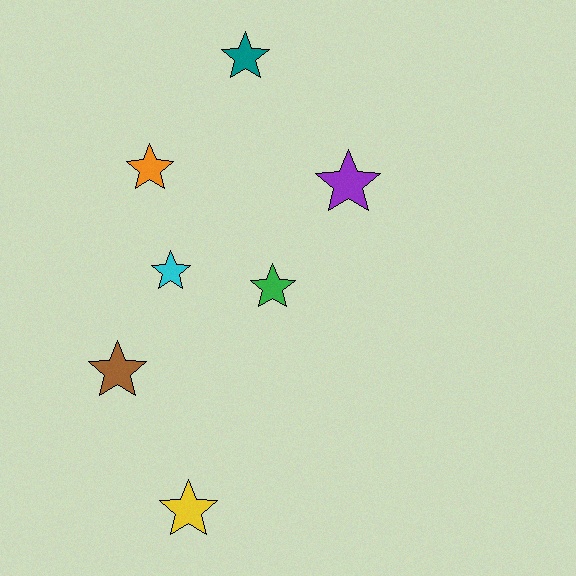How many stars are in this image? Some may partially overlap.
There are 7 stars.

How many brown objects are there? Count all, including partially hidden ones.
There is 1 brown object.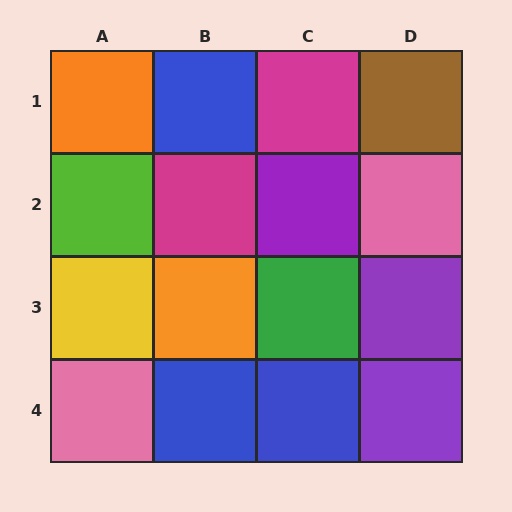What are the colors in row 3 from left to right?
Yellow, orange, green, purple.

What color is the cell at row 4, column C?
Blue.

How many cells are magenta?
2 cells are magenta.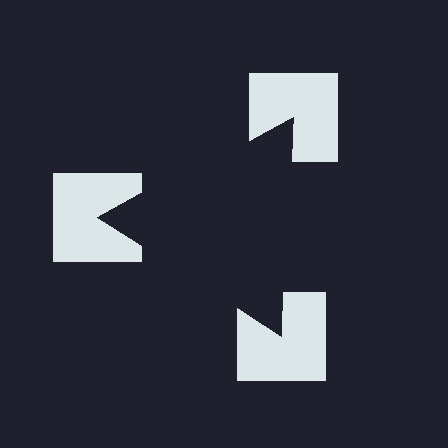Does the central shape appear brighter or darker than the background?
It typically appears slightly darker than the background, even though no actual brightness change is drawn.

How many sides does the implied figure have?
3 sides.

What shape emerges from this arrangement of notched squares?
An illusory triangle — its edges are inferred from the aligned wedge cuts in the notched squares, not physically drawn.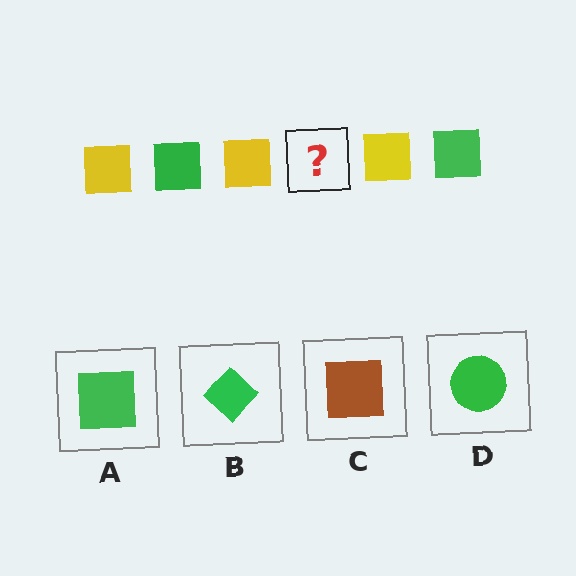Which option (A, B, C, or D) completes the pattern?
A.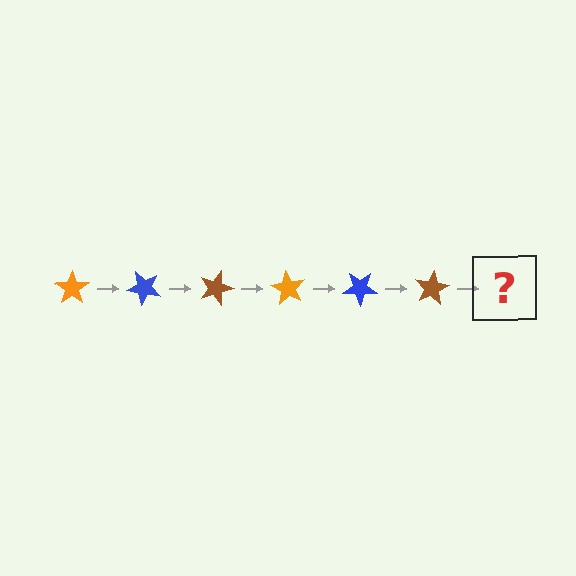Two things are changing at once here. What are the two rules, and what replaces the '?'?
The two rules are that it rotates 45 degrees each step and the color cycles through orange, blue, and brown. The '?' should be an orange star, rotated 270 degrees from the start.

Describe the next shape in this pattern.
It should be an orange star, rotated 270 degrees from the start.